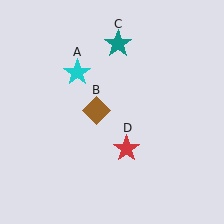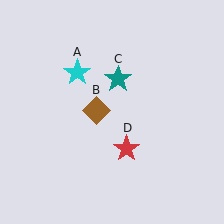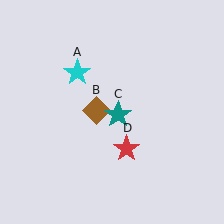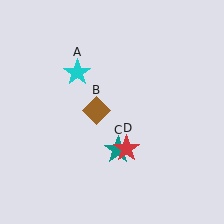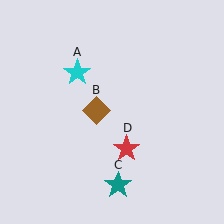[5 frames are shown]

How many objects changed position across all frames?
1 object changed position: teal star (object C).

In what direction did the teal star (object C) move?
The teal star (object C) moved down.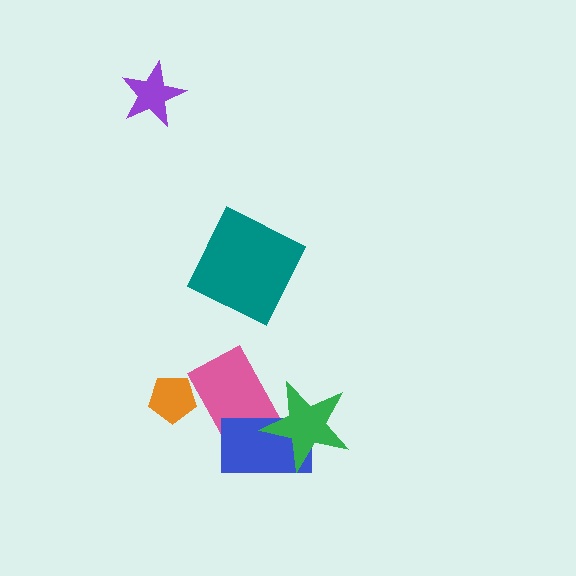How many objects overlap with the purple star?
0 objects overlap with the purple star.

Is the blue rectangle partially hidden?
Yes, it is partially covered by another shape.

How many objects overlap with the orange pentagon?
1 object overlaps with the orange pentagon.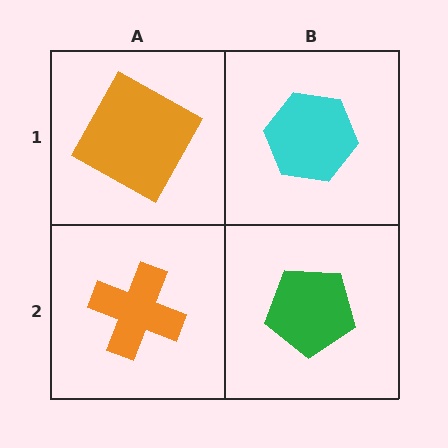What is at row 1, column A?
An orange square.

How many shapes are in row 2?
2 shapes.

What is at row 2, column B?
A green pentagon.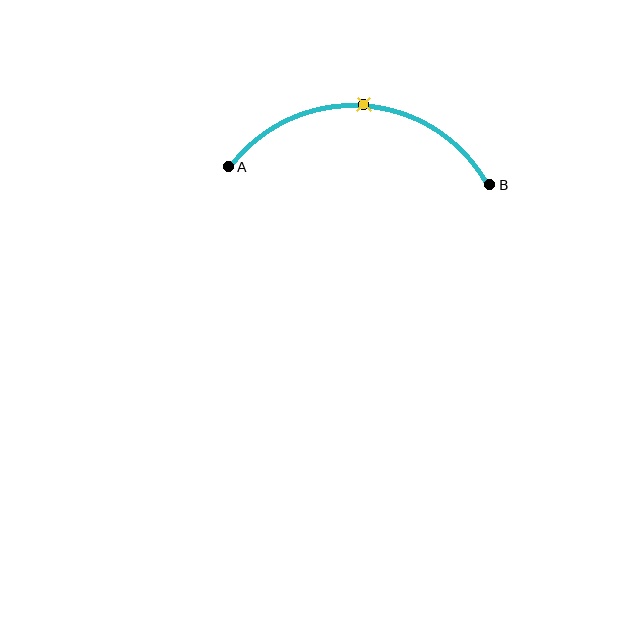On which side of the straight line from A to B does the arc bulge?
The arc bulges above the straight line connecting A and B.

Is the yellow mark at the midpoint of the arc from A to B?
Yes. The yellow mark lies on the arc at equal arc-length from both A and B — it is the arc midpoint.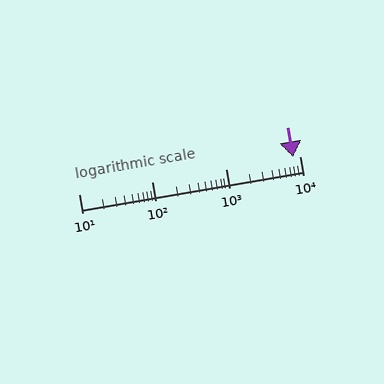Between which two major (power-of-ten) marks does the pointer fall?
The pointer is between 1000 and 10000.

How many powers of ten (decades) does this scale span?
The scale spans 3 decades, from 10 to 10000.